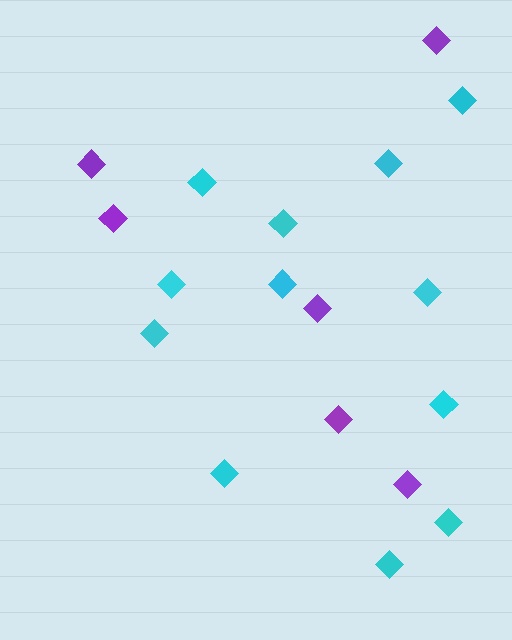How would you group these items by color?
There are 2 groups: one group of purple diamonds (6) and one group of cyan diamonds (12).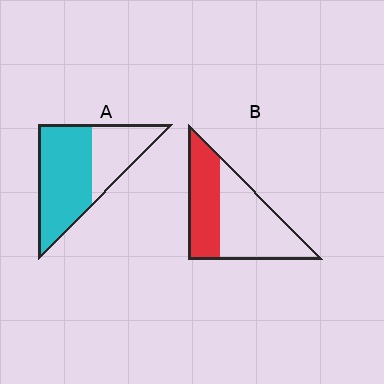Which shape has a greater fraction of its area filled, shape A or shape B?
Shape A.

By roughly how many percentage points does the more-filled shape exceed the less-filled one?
By roughly 20 percentage points (A over B).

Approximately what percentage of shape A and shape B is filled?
A is approximately 65% and B is approximately 40%.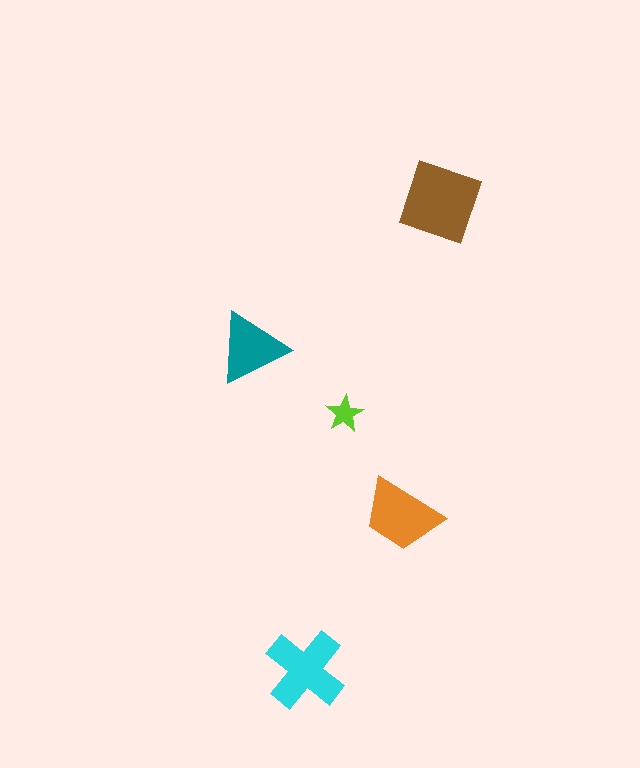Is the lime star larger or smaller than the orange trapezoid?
Smaller.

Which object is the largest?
The brown square.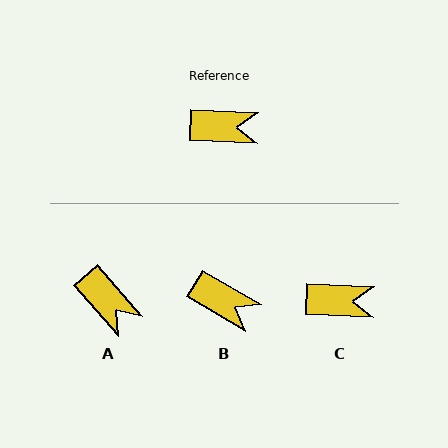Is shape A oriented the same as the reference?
No, it is off by about 46 degrees.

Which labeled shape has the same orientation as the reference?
C.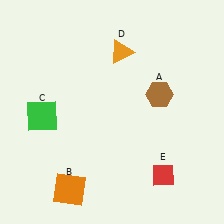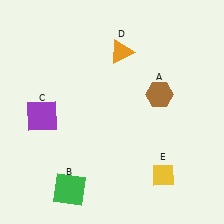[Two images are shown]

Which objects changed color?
B changed from orange to green. C changed from green to purple. E changed from red to yellow.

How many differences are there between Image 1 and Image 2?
There are 3 differences between the two images.